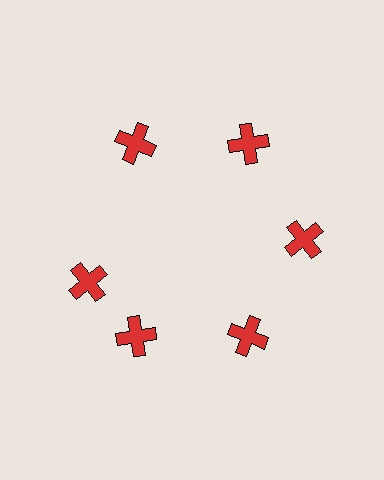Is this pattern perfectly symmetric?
No. The 6 red crosses are arranged in a ring, but one element near the 9 o'clock position is rotated out of alignment along the ring, breaking the 6-fold rotational symmetry.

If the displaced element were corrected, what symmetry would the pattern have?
It would have 6-fold rotational symmetry — the pattern would map onto itself every 60 degrees.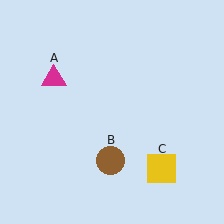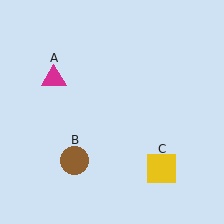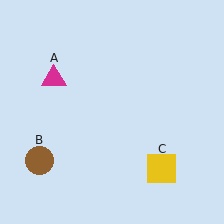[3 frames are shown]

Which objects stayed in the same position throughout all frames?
Magenta triangle (object A) and yellow square (object C) remained stationary.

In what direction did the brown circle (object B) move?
The brown circle (object B) moved left.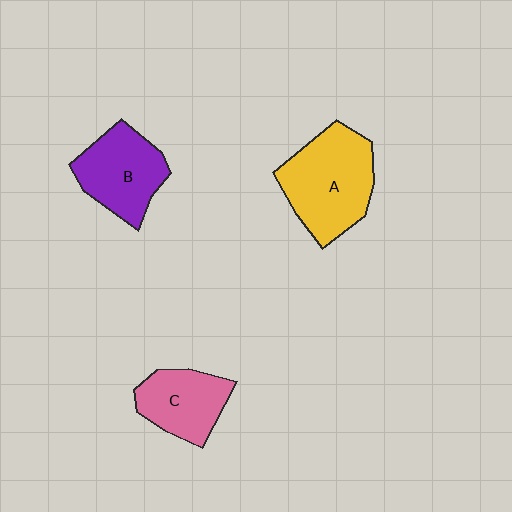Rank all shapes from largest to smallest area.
From largest to smallest: A (yellow), B (purple), C (pink).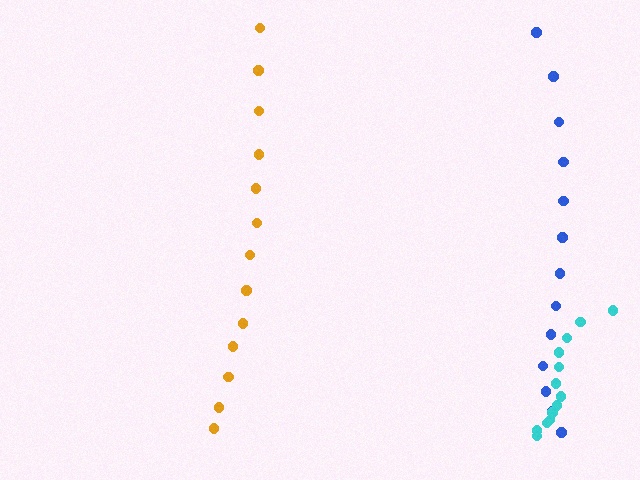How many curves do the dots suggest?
There are 3 distinct paths.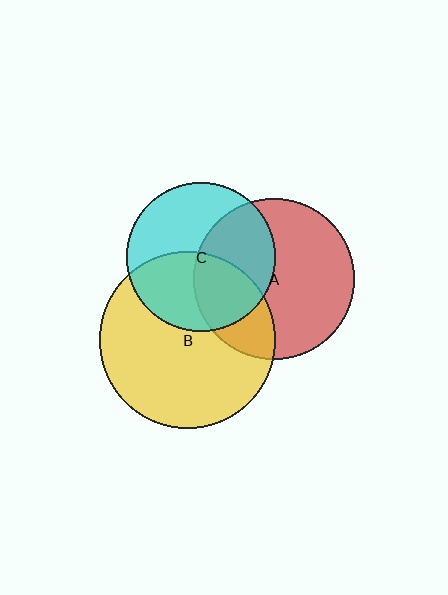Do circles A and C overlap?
Yes.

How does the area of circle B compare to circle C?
Approximately 1.4 times.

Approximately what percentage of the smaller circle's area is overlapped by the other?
Approximately 45%.